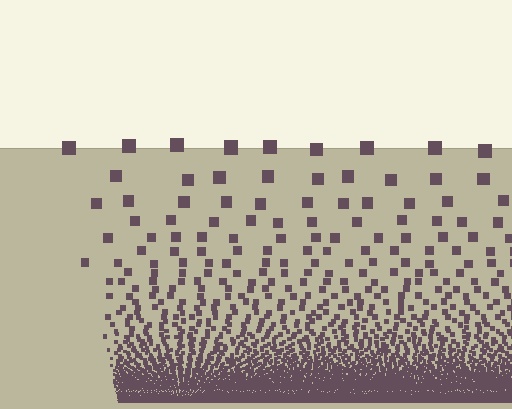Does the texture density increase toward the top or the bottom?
Density increases toward the bottom.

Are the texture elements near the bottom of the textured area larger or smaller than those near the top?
Smaller. The gradient is inverted — elements near the bottom are smaller and denser.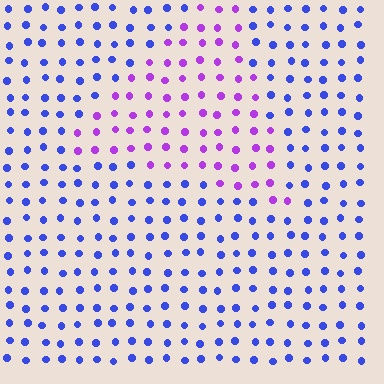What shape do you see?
I see a triangle.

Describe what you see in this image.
The image is filled with small blue elements in a uniform arrangement. A triangle-shaped region is visible where the elements are tinted to a slightly different hue, forming a subtle color boundary.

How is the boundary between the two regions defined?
The boundary is defined purely by a slight shift in hue (about 49 degrees). Spacing, size, and orientation are identical on both sides.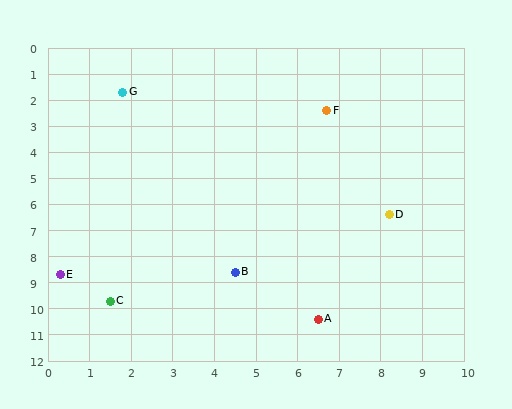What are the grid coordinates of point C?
Point C is at approximately (1.5, 9.7).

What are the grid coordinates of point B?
Point B is at approximately (4.5, 8.6).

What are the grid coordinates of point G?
Point G is at approximately (1.8, 1.7).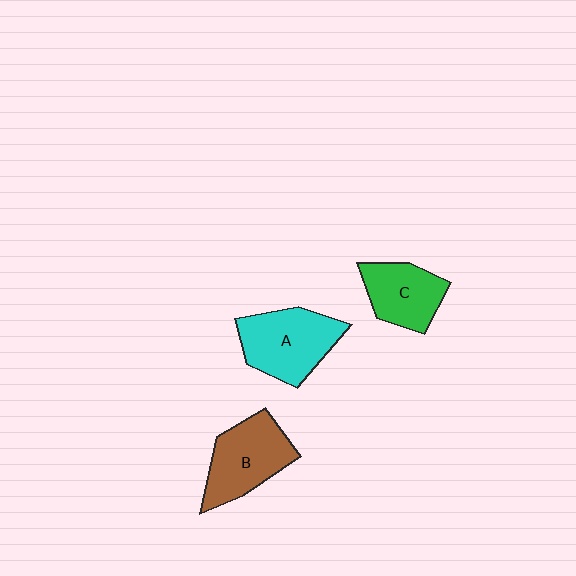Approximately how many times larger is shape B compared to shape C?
Approximately 1.3 times.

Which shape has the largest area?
Shape A (cyan).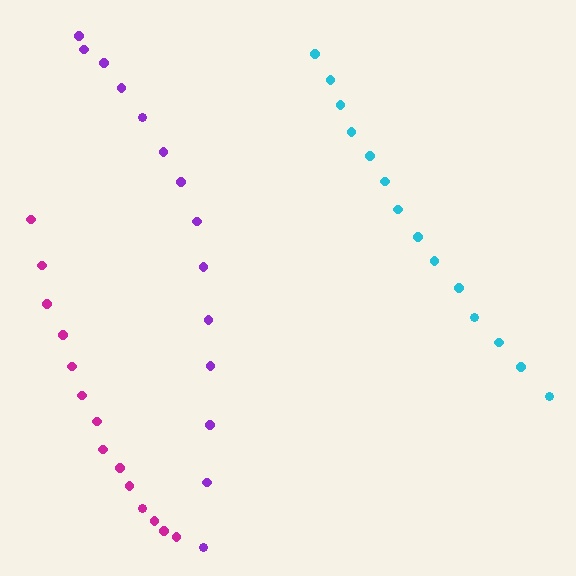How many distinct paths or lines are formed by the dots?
There are 3 distinct paths.